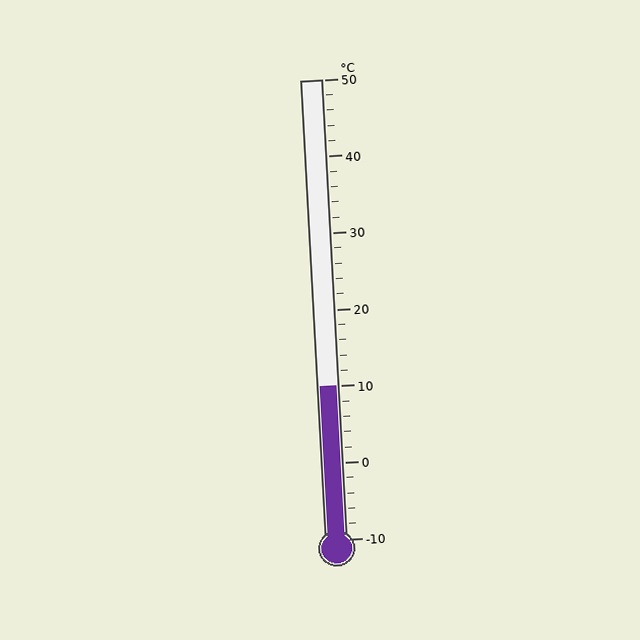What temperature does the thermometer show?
The thermometer shows approximately 10°C.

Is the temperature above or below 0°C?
The temperature is above 0°C.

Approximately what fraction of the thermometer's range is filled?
The thermometer is filled to approximately 35% of its range.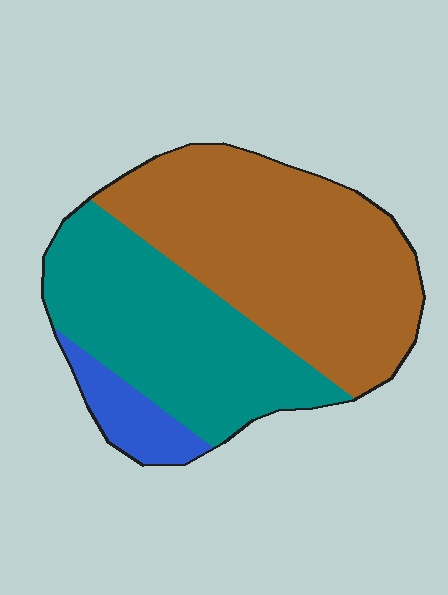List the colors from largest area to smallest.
From largest to smallest: brown, teal, blue.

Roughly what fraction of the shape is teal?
Teal covers around 40% of the shape.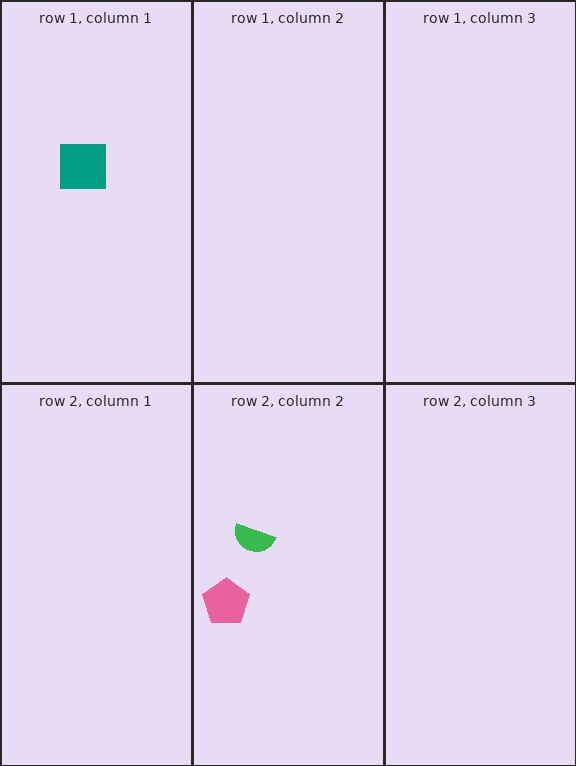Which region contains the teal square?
The row 1, column 1 region.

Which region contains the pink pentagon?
The row 2, column 2 region.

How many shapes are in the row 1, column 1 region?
1.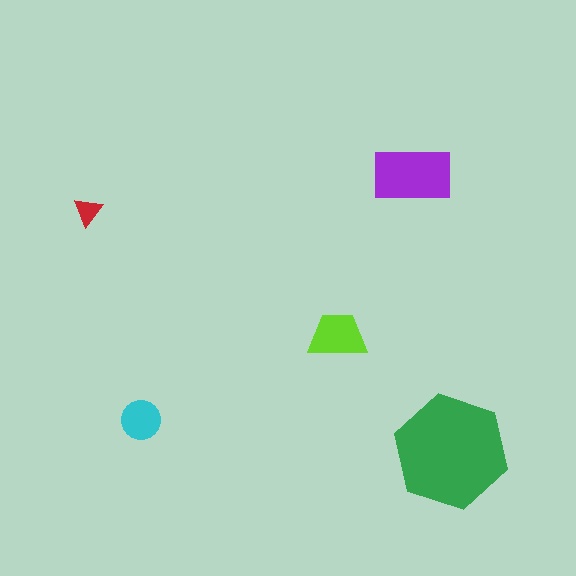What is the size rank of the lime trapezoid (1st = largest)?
3rd.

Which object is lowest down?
The green hexagon is bottommost.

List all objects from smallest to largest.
The red triangle, the cyan circle, the lime trapezoid, the purple rectangle, the green hexagon.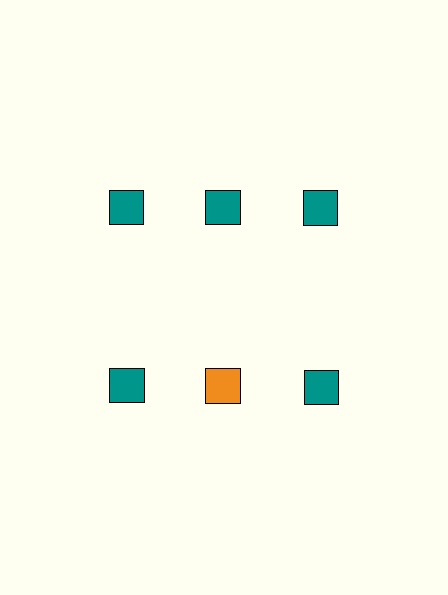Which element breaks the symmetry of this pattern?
The orange square in the second row, second from left column breaks the symmetry. All other shapes are teal squares.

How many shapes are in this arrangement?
There are 6 shapes arranged in a grid pattern.